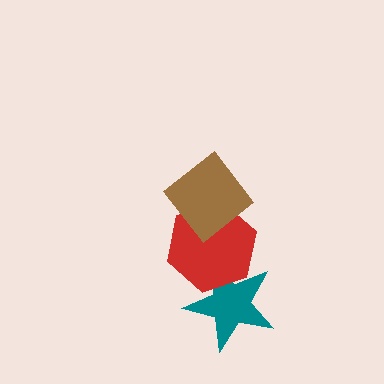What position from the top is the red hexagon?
The red hexagon is 2nd from the top.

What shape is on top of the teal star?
The red hexagon is on top of the teal star.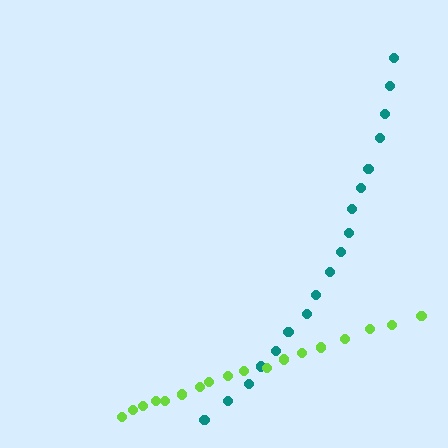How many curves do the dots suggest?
There are 2 distinct paths.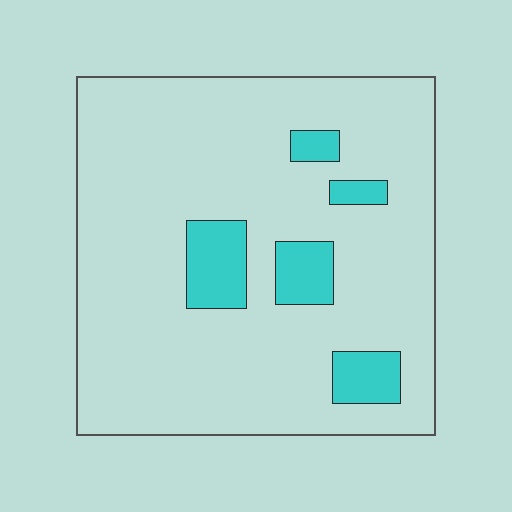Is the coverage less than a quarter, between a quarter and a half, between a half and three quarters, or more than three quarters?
Less than a quarter.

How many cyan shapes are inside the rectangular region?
5.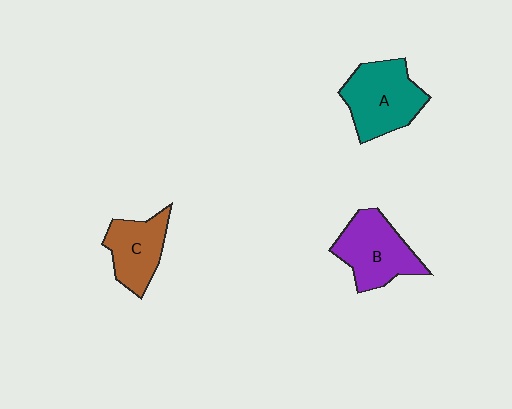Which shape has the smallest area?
Shape C (brown).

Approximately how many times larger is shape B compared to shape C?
Approximately 1.3 times.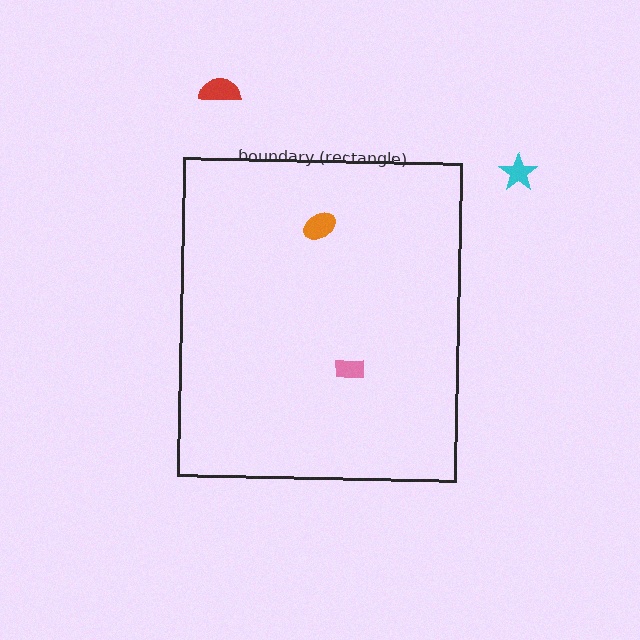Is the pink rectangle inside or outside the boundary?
Inside.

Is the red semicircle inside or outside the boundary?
Outside.